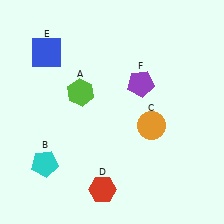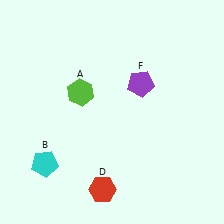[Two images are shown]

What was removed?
The blue square (E), the orange circle (C) were removed in Image 2.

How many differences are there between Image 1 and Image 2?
There are 2 differences between the two images.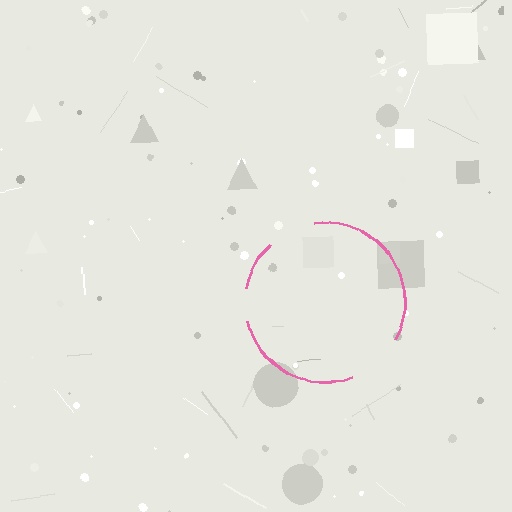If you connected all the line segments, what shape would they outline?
They would outline a circle.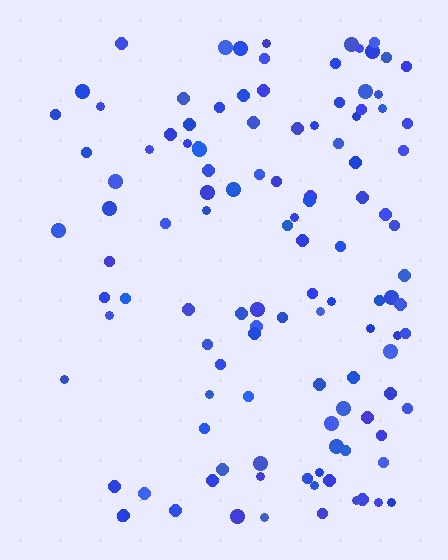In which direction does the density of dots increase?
From left to right, with the right side densest.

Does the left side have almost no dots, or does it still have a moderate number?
Still a moderate number, just noticeably fewer than the right.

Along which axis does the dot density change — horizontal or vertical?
Horizontal.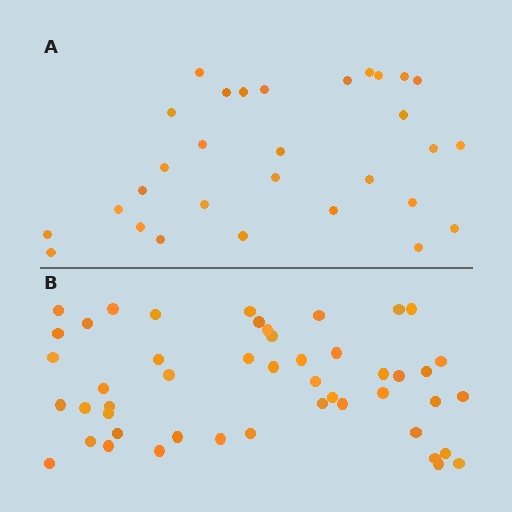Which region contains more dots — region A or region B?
Region B (the bottom region) has more dots.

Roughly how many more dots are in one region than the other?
Region B has approximately 20 more dots than region A.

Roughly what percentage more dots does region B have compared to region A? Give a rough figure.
About 60% more.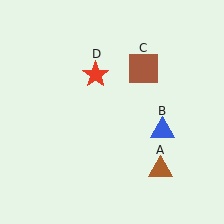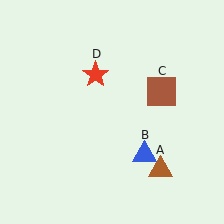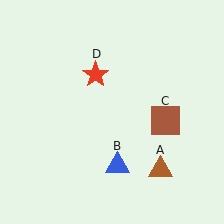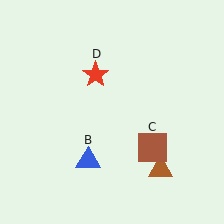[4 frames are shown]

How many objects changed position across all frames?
2 objects changed position: blue triangle (object B), brown square (object C).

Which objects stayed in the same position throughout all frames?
Brown triangle (object A) and red star (object D) remained stationary.